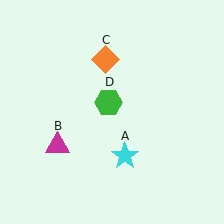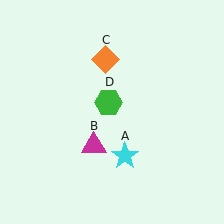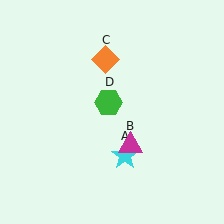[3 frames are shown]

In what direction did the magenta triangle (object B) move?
The magenta triangle (object B) moved right.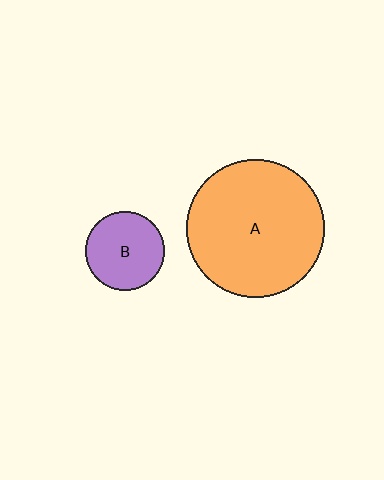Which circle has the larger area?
Circle A (orange).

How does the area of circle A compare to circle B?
Approximately 3.0 times.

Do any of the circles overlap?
No, none of the circles overlap.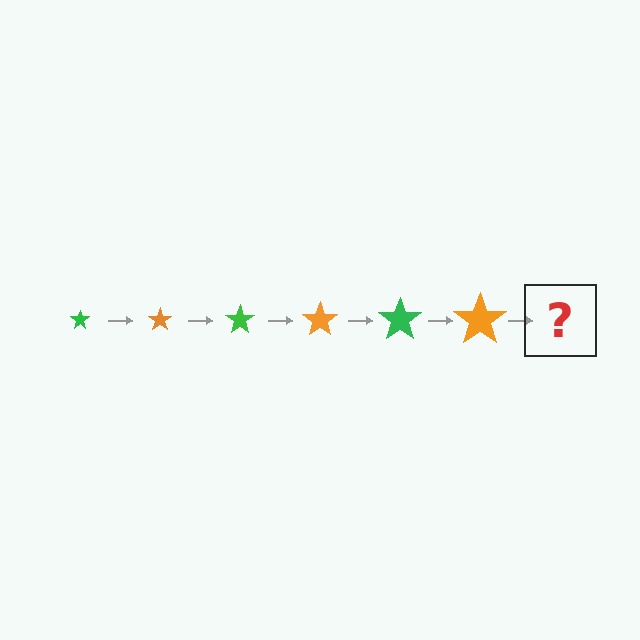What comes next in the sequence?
The next element should be a green star, larger than the previous one.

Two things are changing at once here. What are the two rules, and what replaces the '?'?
The two rules are that the star grows larger each step and the color cycles through green and orange. The '?' should be a green star, larger than the previous one.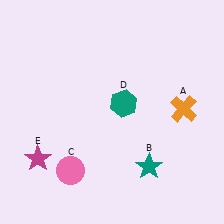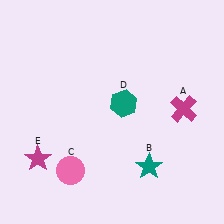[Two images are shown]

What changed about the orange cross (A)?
In Image 1, A is orange. In Image 2, it changed to magenta.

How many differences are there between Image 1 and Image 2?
There is 1 difference between the two images.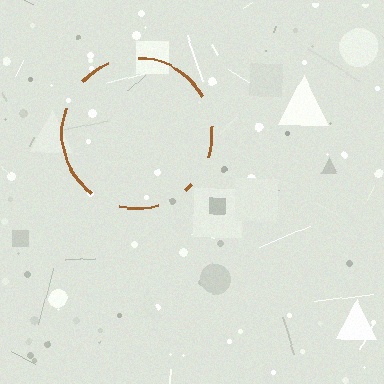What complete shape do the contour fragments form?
The contour fragments form a circle.